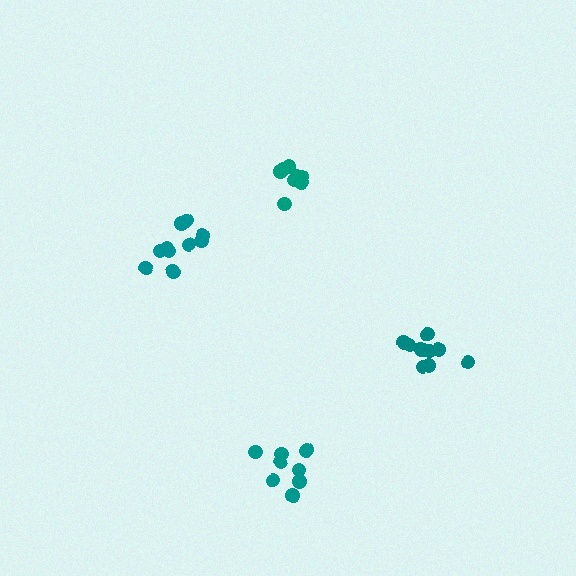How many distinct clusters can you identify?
There are 4 distinct clusters.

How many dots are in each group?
Group 1: 9 dots, Group 2: 10 dots, Group 3: 9 dots, Group 4: 8 dots (36 total).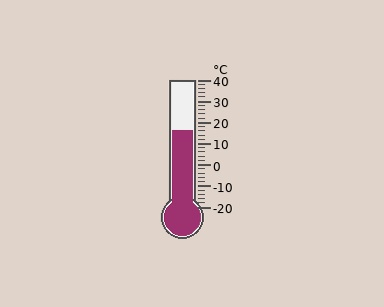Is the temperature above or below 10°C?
The temperature is above 10°C.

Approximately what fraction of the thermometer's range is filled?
The thermometer is filled to approximately 60% of its range.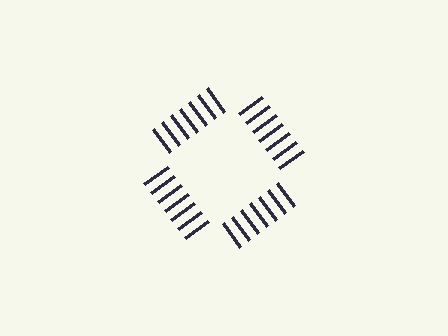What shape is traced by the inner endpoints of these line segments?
An illusory square — the line segments terminate on its edges but no continuous stroke is drawn.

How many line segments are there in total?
28 — 7 along each of the 4 edges.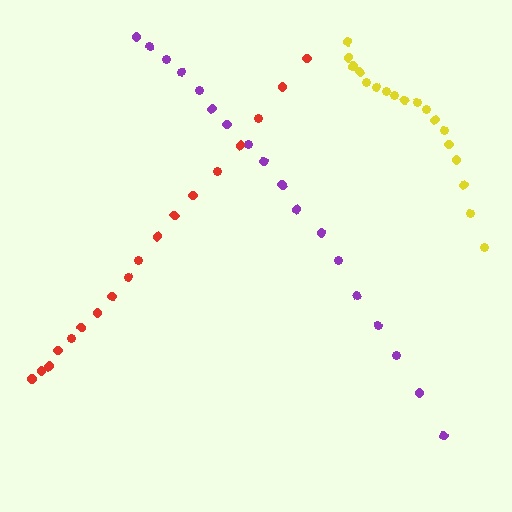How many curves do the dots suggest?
There are 3 distinct paths.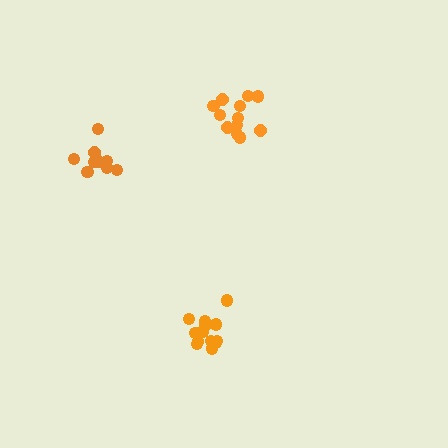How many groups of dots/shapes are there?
There are 3 groups.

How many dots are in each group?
Group 1: 14 dots, Group 2: 12 dots, Group 3: 9 dots (35 total).